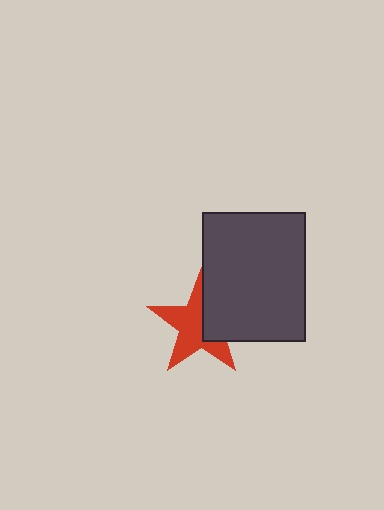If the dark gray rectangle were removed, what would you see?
You would see the complete red star.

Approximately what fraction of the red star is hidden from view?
Roughly 37% of the red star is hidden behind the dark gray rectangle.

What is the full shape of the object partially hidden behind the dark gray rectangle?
The partially hidden object is a red star.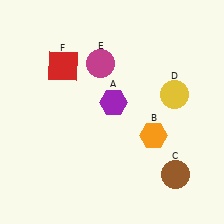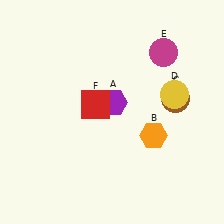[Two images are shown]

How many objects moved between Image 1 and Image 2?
3 objects moved between the two images.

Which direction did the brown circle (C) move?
The brown circle (C) moved up.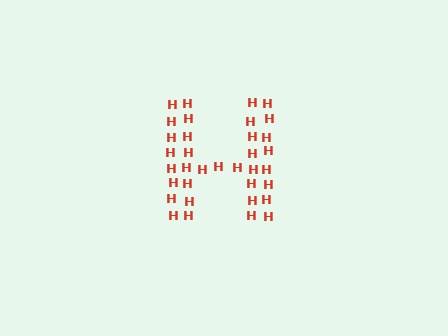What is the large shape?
The large shape is the letter H.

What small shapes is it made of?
It is made of small letter H's.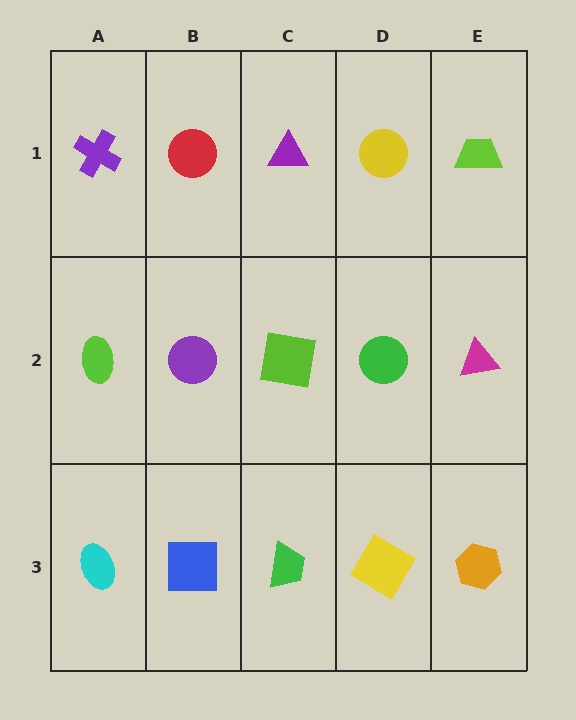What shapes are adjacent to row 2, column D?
A yellow circle (row 1, column D), a yellow diamond (row 3, column D), a lime square (row 2, column C), a magenta triangle (row 2, column E).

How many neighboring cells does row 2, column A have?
3.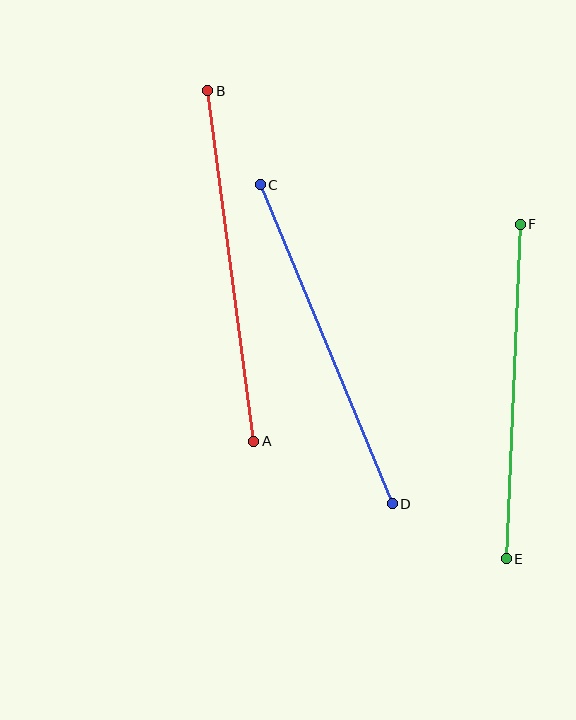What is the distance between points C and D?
The distance is approximately 345 pixels.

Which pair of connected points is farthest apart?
Points A and B are farthest apart.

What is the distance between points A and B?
The distance is approximately 354 pixels.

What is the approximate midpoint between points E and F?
The midpoint is at approximately (513, 392) pixels.